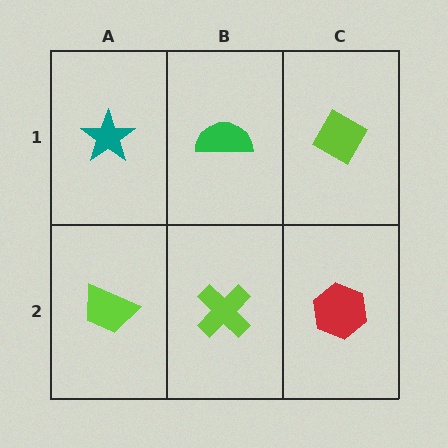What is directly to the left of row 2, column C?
A lime cross.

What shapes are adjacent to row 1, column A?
A lime trapezoid (row 2, column A), a green semicircle (row 1, column B).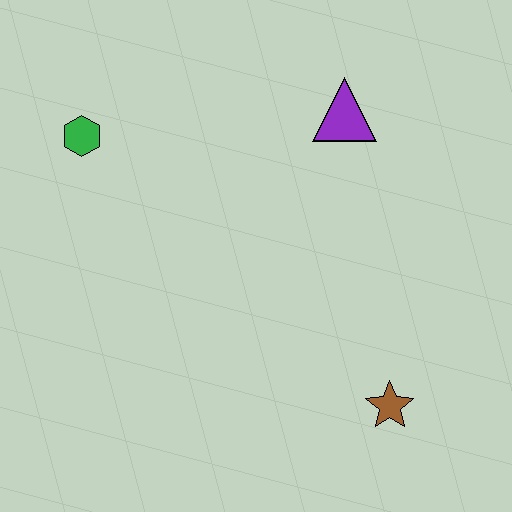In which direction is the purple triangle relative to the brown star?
The purple triangle is above the brown star.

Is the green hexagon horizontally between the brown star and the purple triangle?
No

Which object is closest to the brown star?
The purple triangle is closest to the brown star.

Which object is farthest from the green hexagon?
The brown star is farthest from the green hexagon.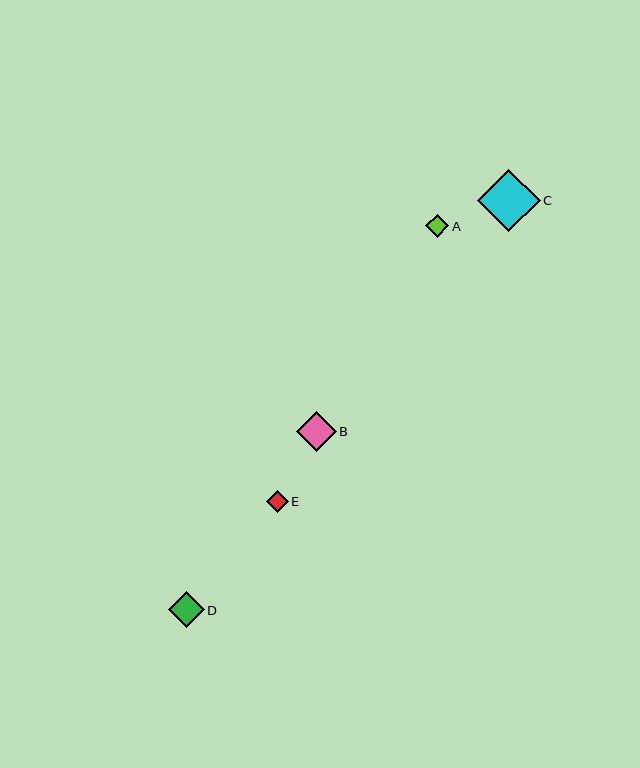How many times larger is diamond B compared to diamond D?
Diamond B is approximately 1.1 times the size of diamond D.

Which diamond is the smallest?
Diamond E is the smallest with a size of approximately 22 pixels.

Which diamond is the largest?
Diamond C is the largest with a size of approximately 63 pixels.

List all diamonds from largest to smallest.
From largest to smallest: C, B, D, A, E.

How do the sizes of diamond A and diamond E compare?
Diamond A and diamond E are approximately the same size.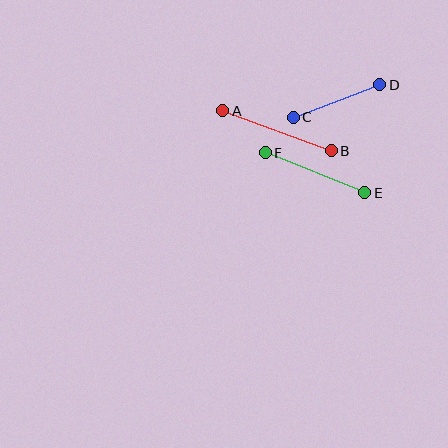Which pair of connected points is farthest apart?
Points A and B are farthest apart.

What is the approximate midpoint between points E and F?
The midpoint is at approximately (315, 173) pixels.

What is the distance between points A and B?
The distance is approximately 115 pixels.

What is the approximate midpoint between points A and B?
The midpoint is at approximately (277, 131) pixels.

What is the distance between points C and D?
The distance is approximately 92 pixels.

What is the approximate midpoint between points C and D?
The midpoint is at approximately (336, 101) pixels.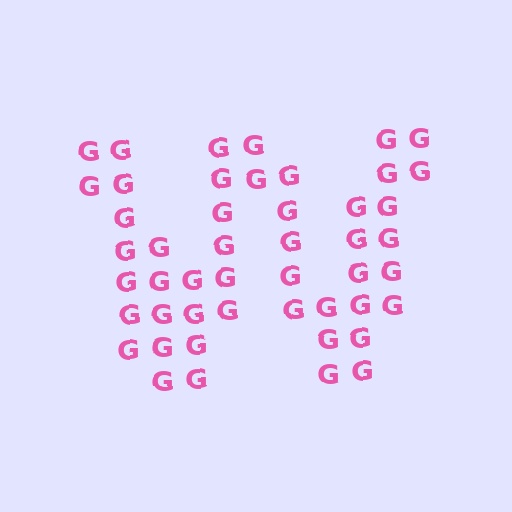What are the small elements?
The small elements are letter G's.